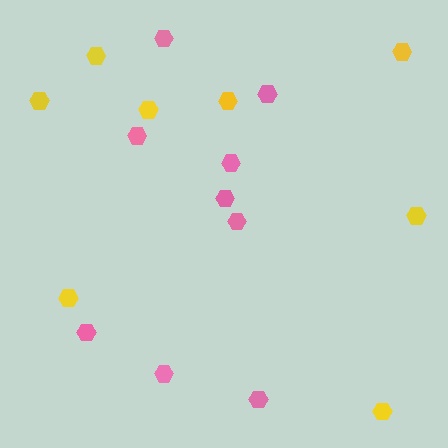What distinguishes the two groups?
There are 2 groups: one group of yellow hexagons (8) and one group of pink hexagons (9).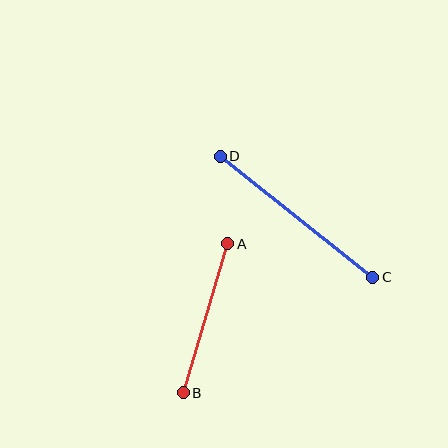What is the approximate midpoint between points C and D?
The midpoint is at approximately (296, 217) pixels.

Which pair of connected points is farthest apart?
Points C and D are farthest apart.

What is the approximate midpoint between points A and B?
The midpoint is at approximately (206, 318) pixels.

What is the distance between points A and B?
The distance is approximately 155 pixels.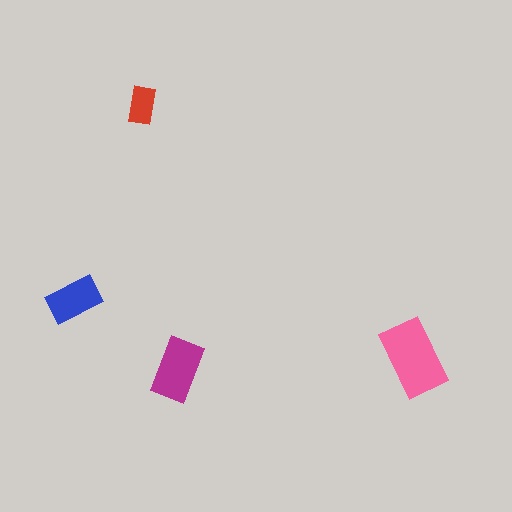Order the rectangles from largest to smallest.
the pink one, the magenta one, the blue one, the red one.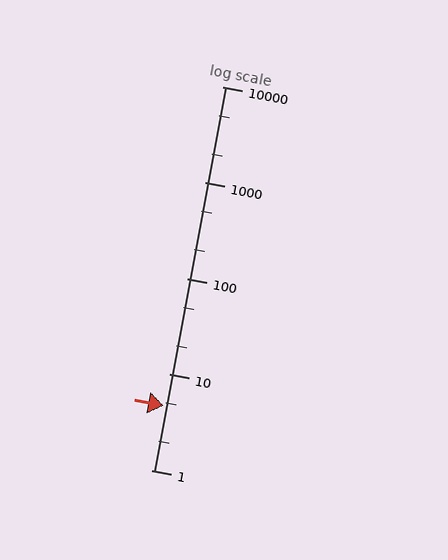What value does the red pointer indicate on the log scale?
The pointer indicates approximately 4.7.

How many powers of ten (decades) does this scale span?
The scale spans 4 decades, from 1 to 10000.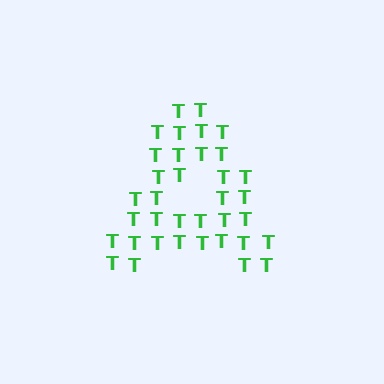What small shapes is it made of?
It is made of small letter T's.